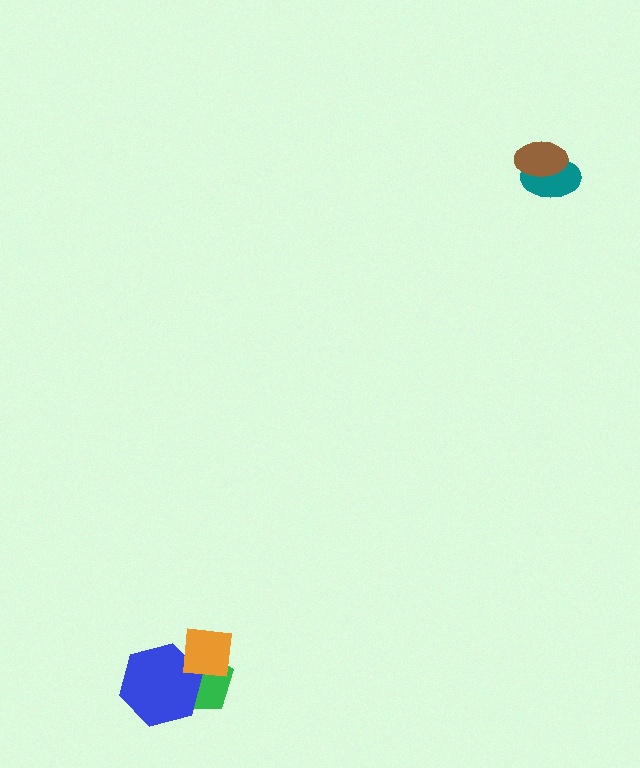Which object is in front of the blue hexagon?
The orange square is in front of the blue hexagon.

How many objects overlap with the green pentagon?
2 objects overlap with the green pentagon.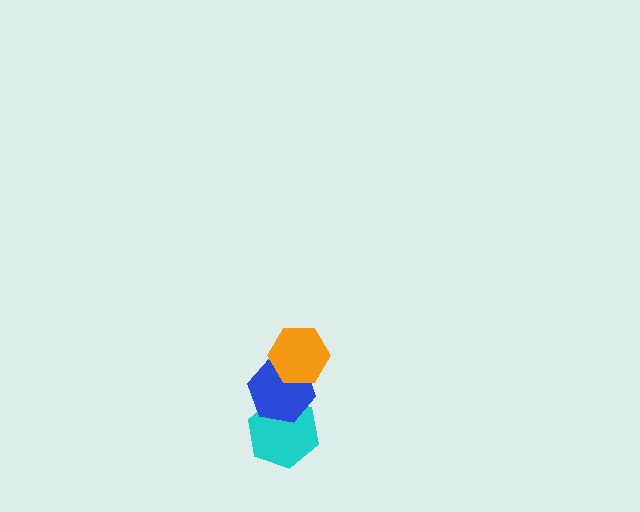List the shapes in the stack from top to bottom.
From top to bottom: the orange hexagon, the blue hexagon, the cyan hexagon.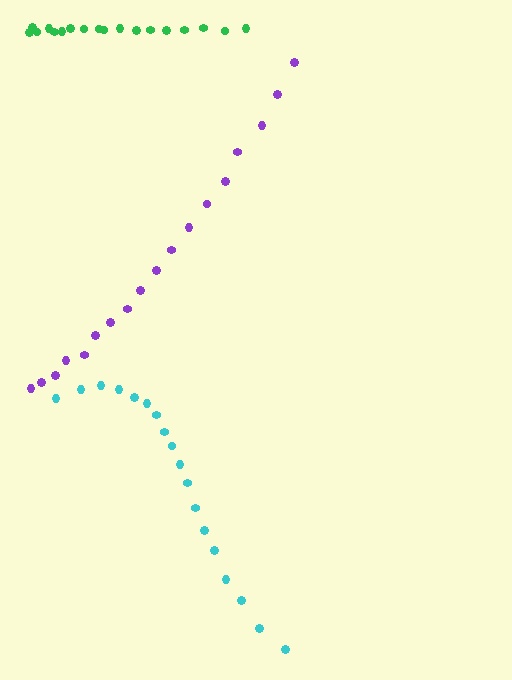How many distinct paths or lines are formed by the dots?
There are 3 distinct paths.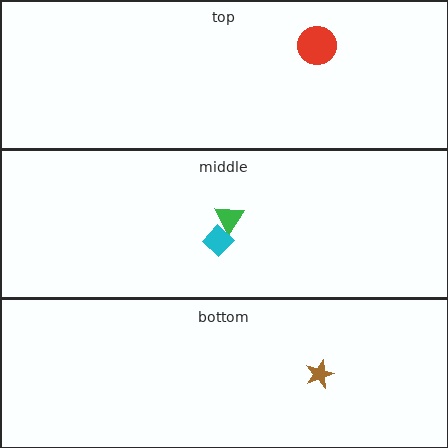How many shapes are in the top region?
1.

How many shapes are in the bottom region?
1.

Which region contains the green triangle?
The middle region.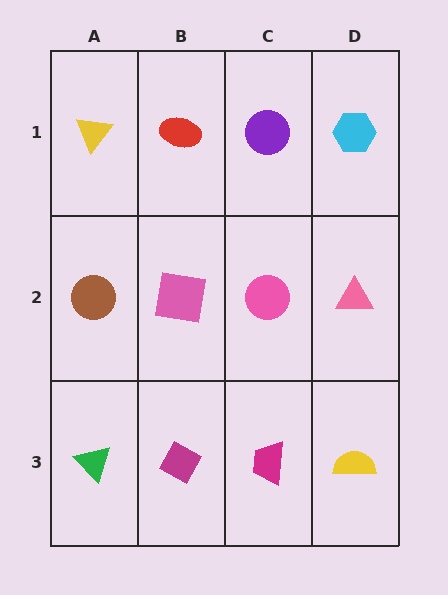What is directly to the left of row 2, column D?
A pink circle.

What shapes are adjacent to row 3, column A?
A brown circle (row 2, column A), a magenta diamond (row 3, column B).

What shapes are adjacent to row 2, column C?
A purple circle (row 1, column C), a magenta trapezoid (row 3, column C), a pink square (row 2, column B), a pink triangle (row 2, column D).